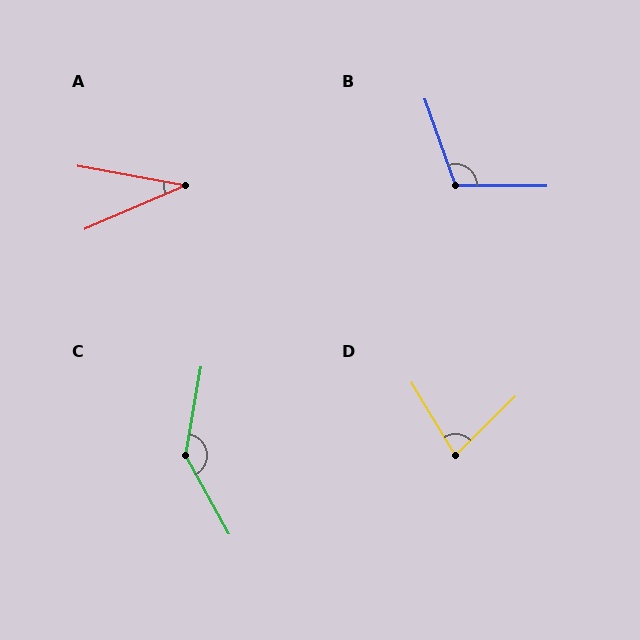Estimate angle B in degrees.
Approximately 110 degrees.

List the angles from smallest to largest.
A (33°), D (77°), B (110°), C (141°).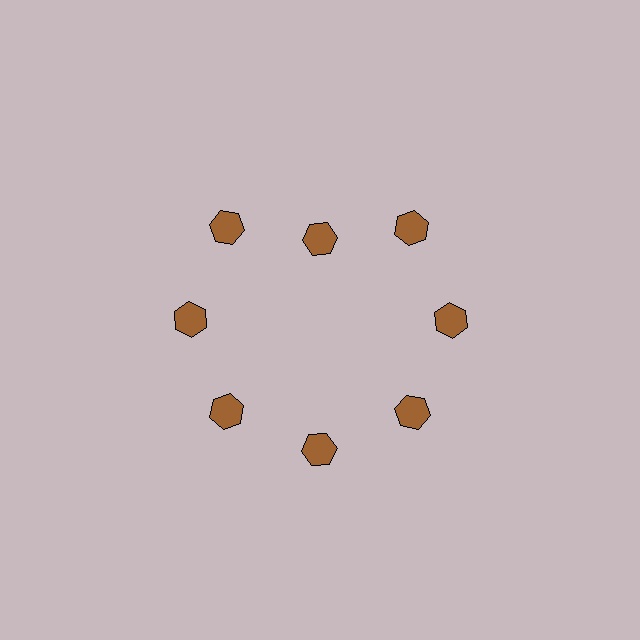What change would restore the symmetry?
The symmetry would be restored by moving it outward, back onto the ring so that all 8 hexagons sit at equal angles and equal distance from the center.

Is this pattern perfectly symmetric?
No. The 8 brown hexagons are arranged in a ring, but one element near the 12 o'clock position is pulled inward toward the center, breaking the 8-fold rotational symmetry.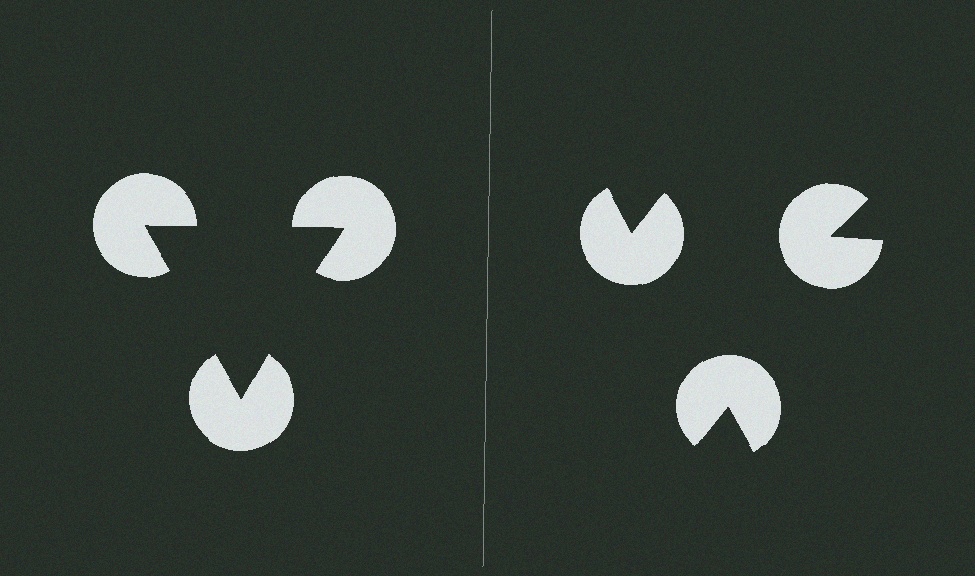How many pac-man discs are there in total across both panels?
6 — 3 on each side.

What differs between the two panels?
The pac-man discs are positioned identically on both sides; only the wedge orientations differ. On the left they align to a triangle; on the right they are misaligned.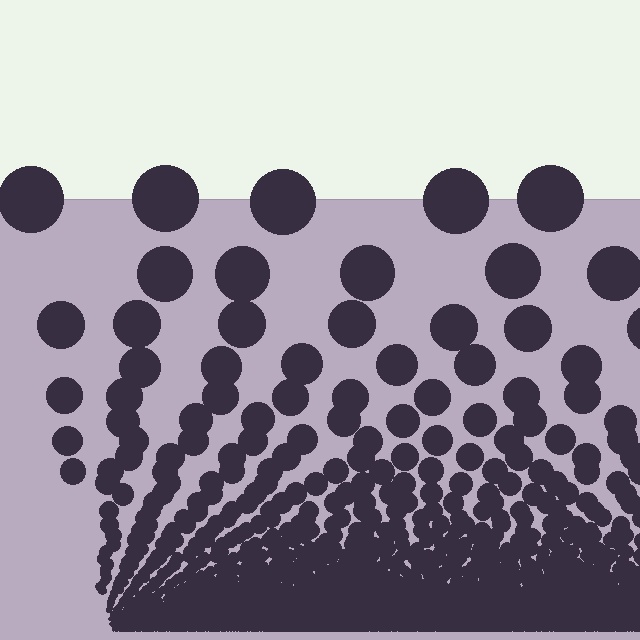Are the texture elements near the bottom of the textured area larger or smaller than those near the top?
Smaller. The gradient is inverted — elements near the bottom are smaller and denser.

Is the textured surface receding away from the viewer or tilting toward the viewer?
The surface appears to tilt toward the viewer. Texture elements get larger and sparser toward the top.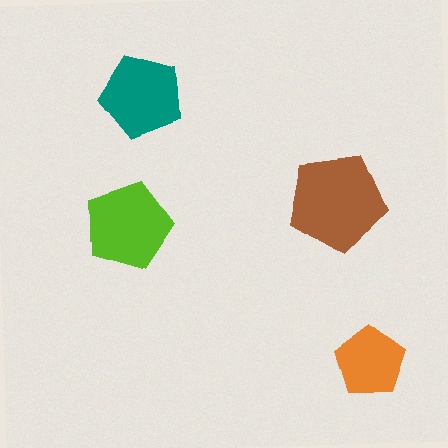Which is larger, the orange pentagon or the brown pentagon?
The brown one.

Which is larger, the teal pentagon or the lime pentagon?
The lime one.